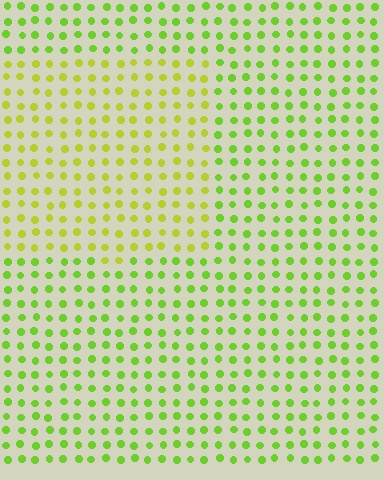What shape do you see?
I see a rectangle.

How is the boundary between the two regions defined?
The boundary is defined purely by a slight shift in hue (about 27 degrees). Spacing, size, and orientation are identical on both sides.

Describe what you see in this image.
The image is filled with small lime elements in a uniform arrangement. A rectangle-shaped region is visible where the elements are tinted to a slightly different hue, forming a subtle color boundary.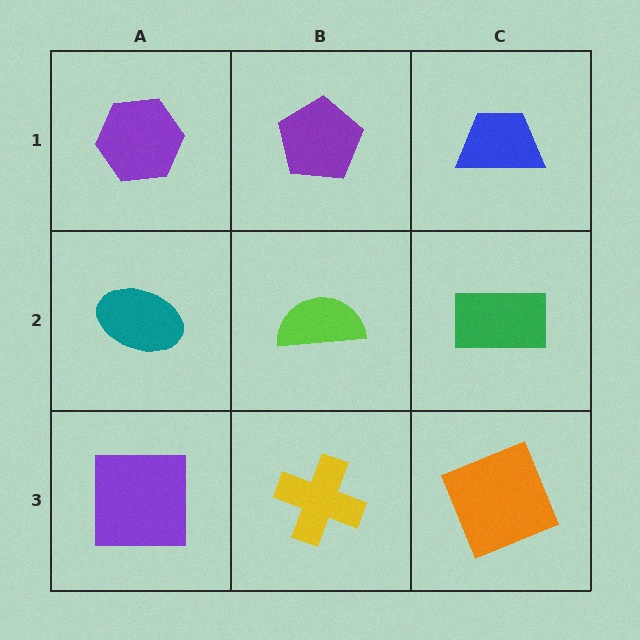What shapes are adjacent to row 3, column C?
A green rectangle (row 2, column C), a yellow cross (row 3, column B).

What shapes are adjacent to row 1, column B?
A lime semicircle (row 2, column B), a purple hexagon (row 1, column A), a blue trapezoid (row 1, column C).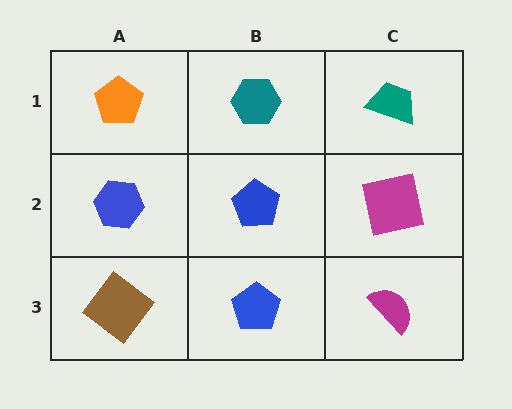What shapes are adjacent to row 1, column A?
A blue hexagon (row 2, column A), a teal hexagon (row 1, column B).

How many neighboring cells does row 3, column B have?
3.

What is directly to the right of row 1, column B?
A teal trapezoid.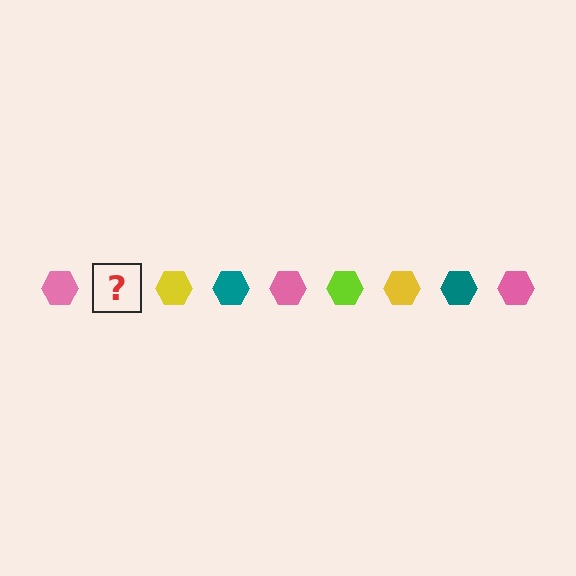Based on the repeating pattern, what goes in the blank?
The blank should be a lime hexagon.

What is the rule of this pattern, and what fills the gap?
The rule is that the pattern cycles through pink, lime, yellow, teal hexagons. The gap should be filled with a lime hexagon.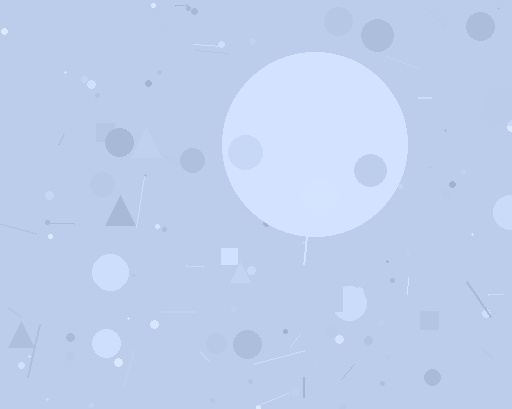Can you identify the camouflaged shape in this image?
The camouflaged shape is a circle.